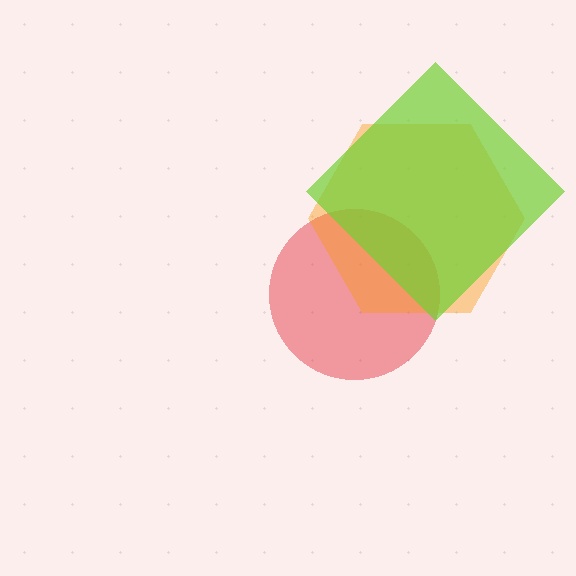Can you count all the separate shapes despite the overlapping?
Yes, there are 3 separate shapes.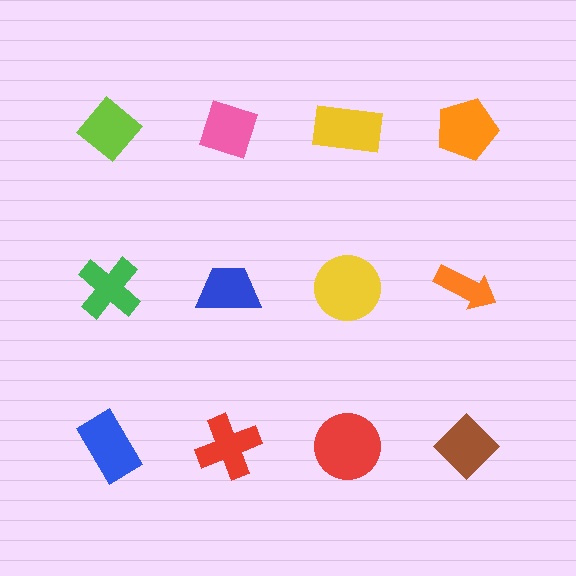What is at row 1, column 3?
A yellow rectangle.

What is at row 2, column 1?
A green cross.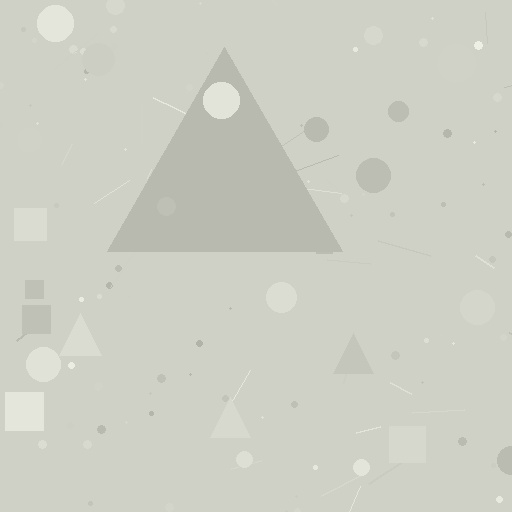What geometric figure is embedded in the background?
A triangle is embedded in the background.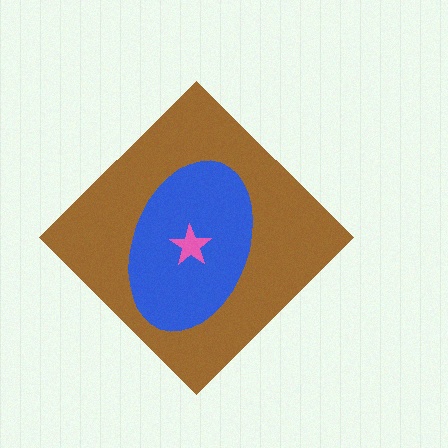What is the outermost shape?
The brown diamond.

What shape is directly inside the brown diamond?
The blue ellipse.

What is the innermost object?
The pink star.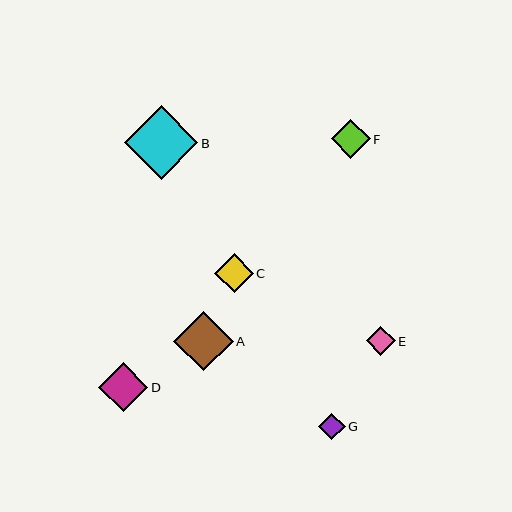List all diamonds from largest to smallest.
From largest to smallest: B, A, D, F, C, E, G.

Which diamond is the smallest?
Diamond G is the smallest with a size of approximately 26 pixels.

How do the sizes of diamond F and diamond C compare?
Diamond F and diamond C are approximately the same size.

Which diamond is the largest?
Diamond B is the largest with a size of approximately 74 pixels.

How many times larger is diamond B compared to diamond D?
Diamond B is approximately 1.5 times the size of diamond D.